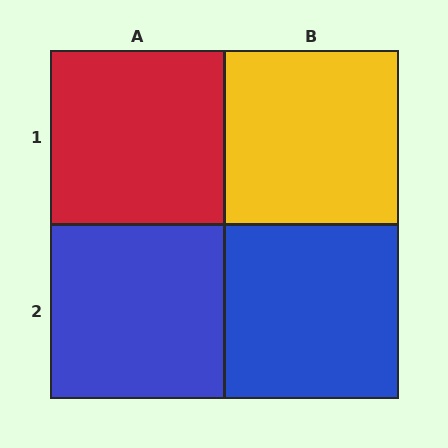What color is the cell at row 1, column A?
Red.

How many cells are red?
1 cell is red.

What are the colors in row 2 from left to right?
Blue, blue.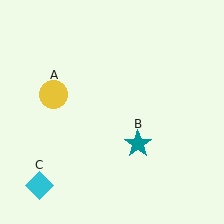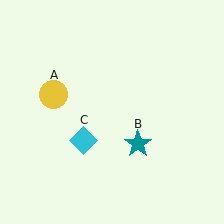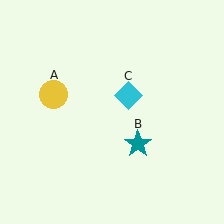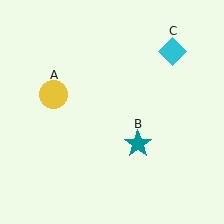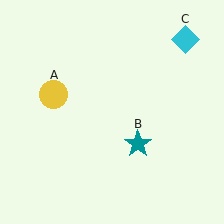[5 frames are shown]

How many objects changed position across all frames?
1 object changed position: cyan diamond (object C).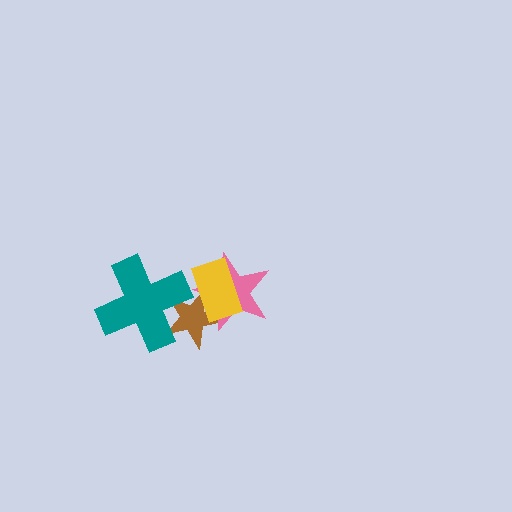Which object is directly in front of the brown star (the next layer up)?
The teal cross is directly in front of the brown star.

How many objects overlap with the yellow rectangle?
2 objects overlap with the yellow rectangle.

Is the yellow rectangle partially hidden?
No, no other shape covers it.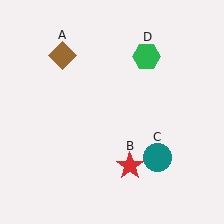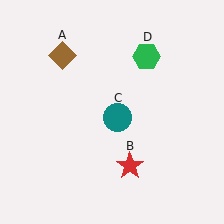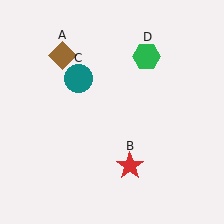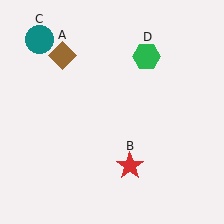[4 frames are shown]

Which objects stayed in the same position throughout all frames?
Brown diamond (object A) and red star (object B) and green hexagon (object D) remained stationary.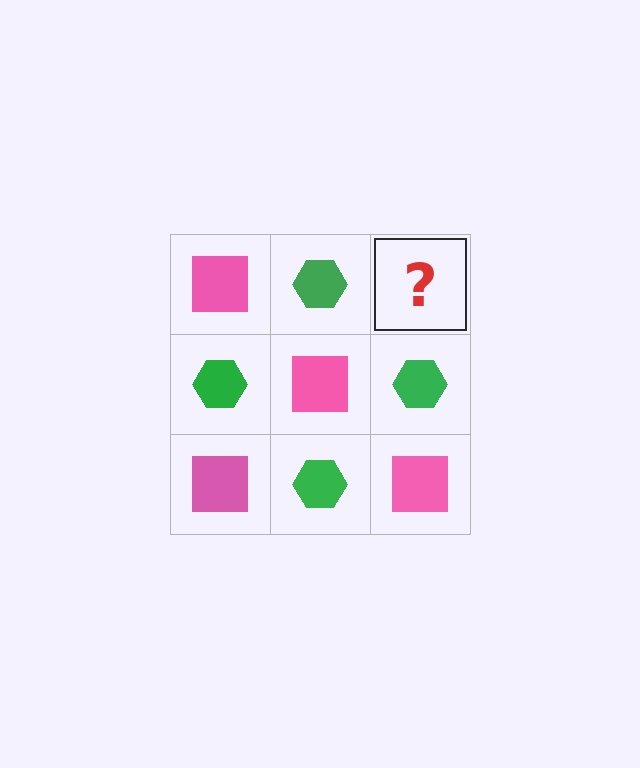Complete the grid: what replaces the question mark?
The question mark should be replaced with a pink square.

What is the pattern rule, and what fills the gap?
The rule is that it alternates pink square and green hexagon in a checkerboard pattern. The gap should be filled with a pink square.